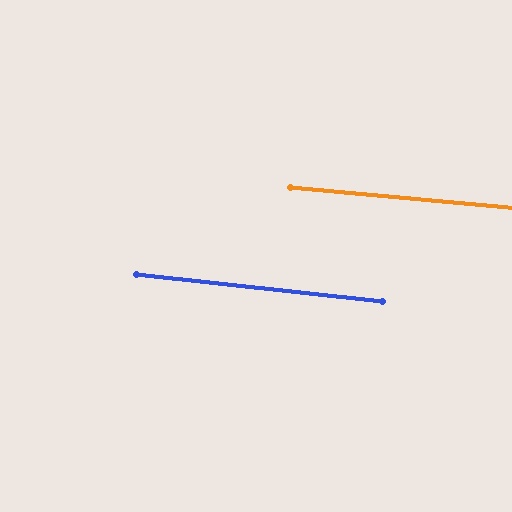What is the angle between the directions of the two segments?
Approximately 1 degree.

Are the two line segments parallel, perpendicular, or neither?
Parallel — their directions differ by only 1.2°.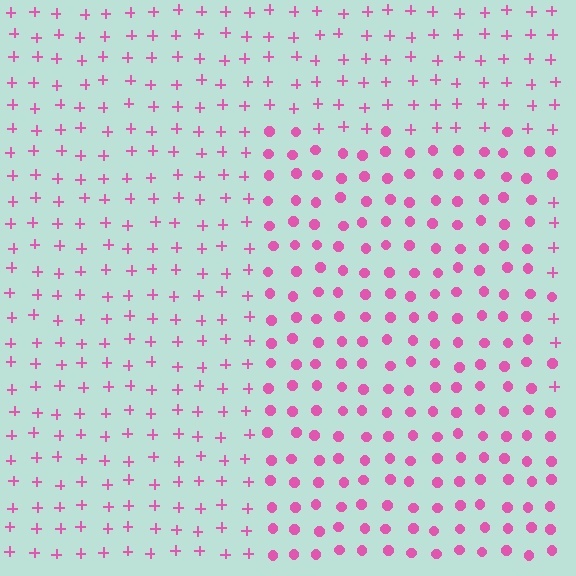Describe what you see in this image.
The image is filled with small pink elements arranged in a uniform grid. A rectangle-shaped region contains circles, while the surrounding area contains plus signs. The boundary is defined purely by the change in element shape.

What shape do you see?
I see a rectangle.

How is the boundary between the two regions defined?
The boundary is defined by a change in element shape: circles inside vs. plus signs outside. All elements share the same color and spacing.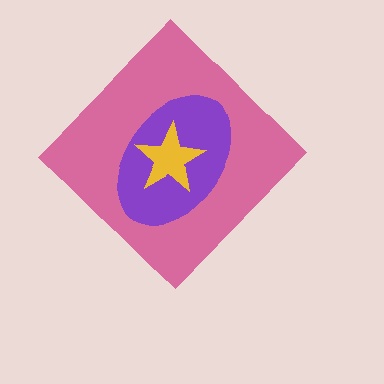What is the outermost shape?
The pink diamond.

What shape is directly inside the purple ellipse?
The yellow star.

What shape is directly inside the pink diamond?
The purple ellipse.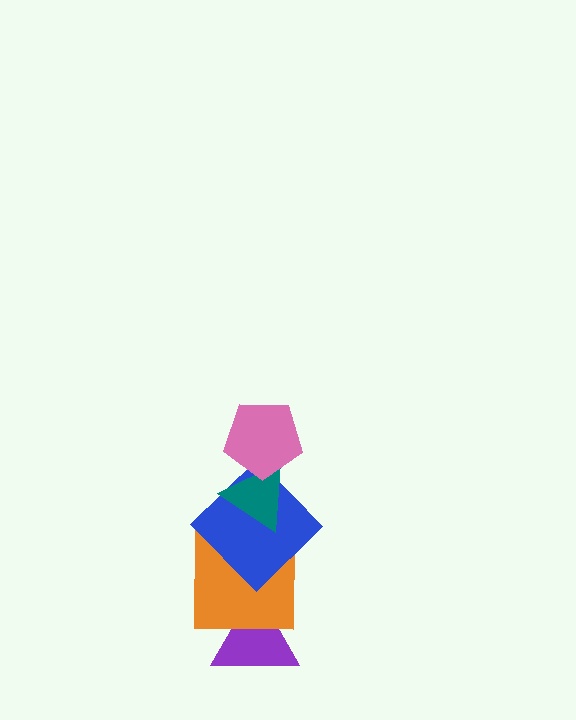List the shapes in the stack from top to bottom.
From top to bottom: the pink pentagon, the teal triangle, the blue diamond, the orange square, the purple triangle.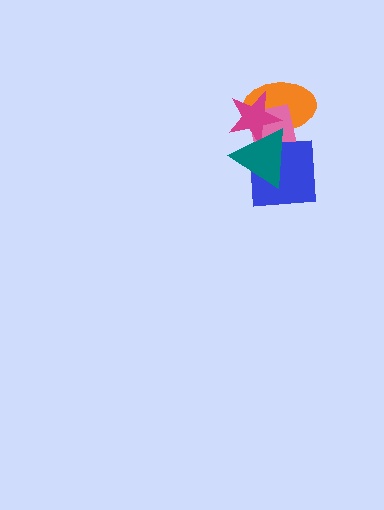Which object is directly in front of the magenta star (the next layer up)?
The blue square is directly in front of the magenta star.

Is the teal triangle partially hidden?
No, no other shape covers it.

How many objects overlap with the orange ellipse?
4 objects overlap with the orange ellipse.